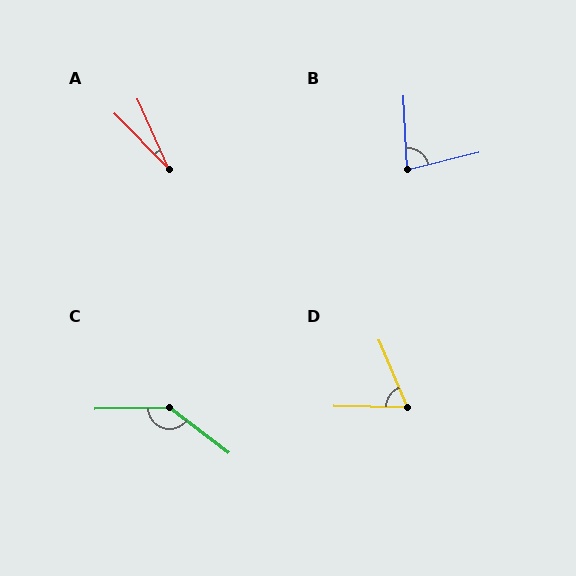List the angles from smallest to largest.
A (20°), D (66°), B (79°), C (142°).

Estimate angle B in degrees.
Approximately 79 degrees.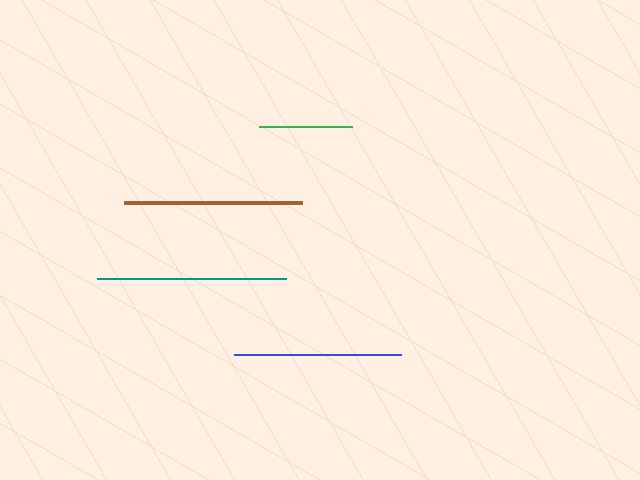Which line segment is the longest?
The teal line is the longest at approximately 189 pixels.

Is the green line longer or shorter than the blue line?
The blue line is longer than the green line.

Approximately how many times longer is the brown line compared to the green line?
The brown line is approximately 1.9 times the length of the green line.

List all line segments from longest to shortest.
From longest to shortest: teal, brown, blue, green.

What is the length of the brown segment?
The brown segment is approximately 178 pixels long.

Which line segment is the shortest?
The green line is the shortest at approximately 94 pixels.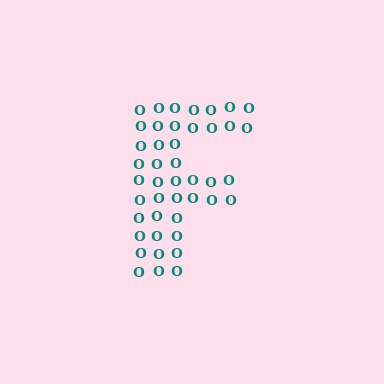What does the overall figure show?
The overall figure shows the letter F.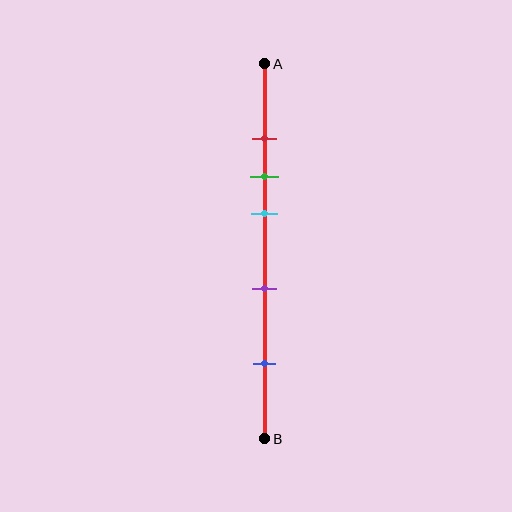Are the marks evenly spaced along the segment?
No, the marks are not evenly spaced.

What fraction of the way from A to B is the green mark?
The green mark is approximately 30% (0.3) of the way from A to B.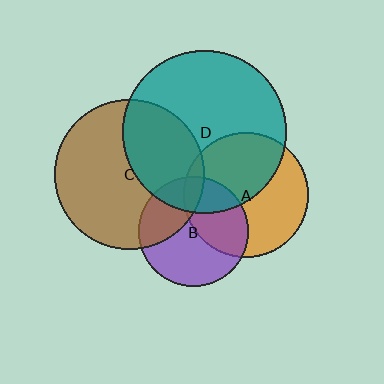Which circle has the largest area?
Circle D (teal).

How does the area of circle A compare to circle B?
Approximately 1.3 times.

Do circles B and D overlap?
Yes.